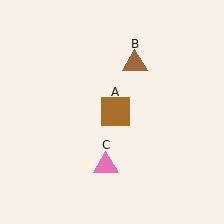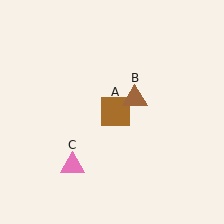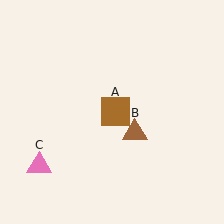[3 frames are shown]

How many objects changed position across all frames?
2 objects changed position: brown triangle (object B), pink triangle (object C).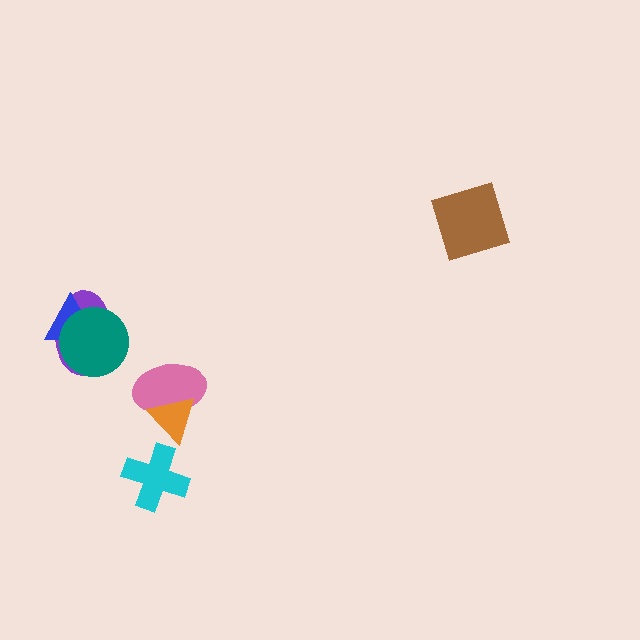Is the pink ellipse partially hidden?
Yes, it is partially covered by another shape.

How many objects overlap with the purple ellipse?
2 objects overlap with the purple ellipse.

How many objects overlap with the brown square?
0 objects overlap with the brown square.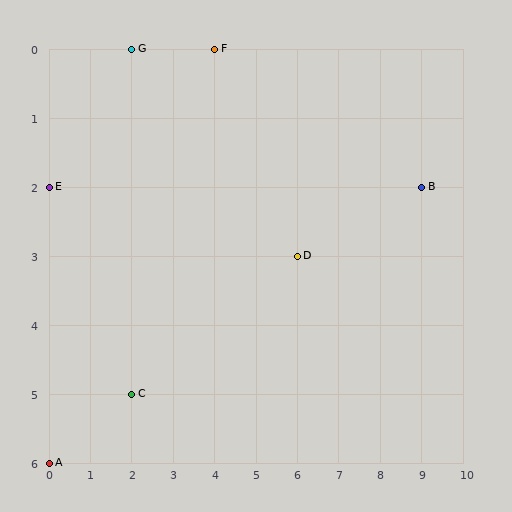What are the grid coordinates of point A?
Point A is at grid coordinates (0, 6).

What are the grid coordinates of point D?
Point D is at grid coordinates (6, 3).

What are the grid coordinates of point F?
Point F is at grid coordinates (4, 0).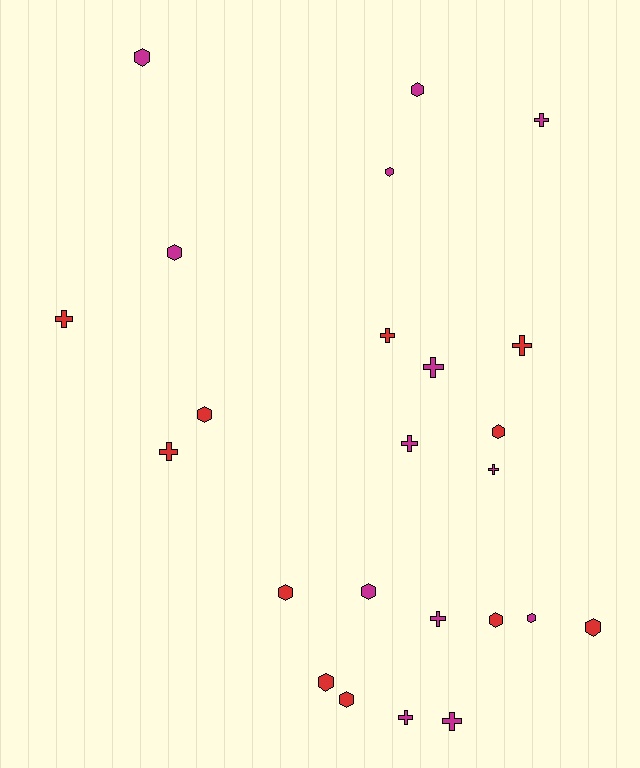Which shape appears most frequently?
Hexagon, with 13 objects.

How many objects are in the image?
There are 24 objects.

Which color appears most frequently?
Magenta, with 13 objects.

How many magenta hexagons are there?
There are 6 magenta hexagons.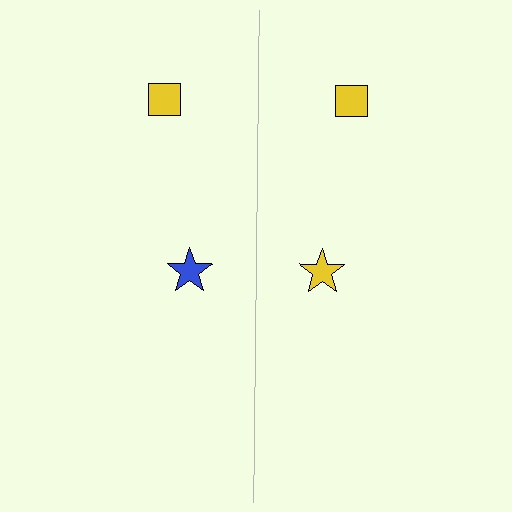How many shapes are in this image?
There are 4 shapes in this image.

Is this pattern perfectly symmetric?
No, the pattern is not perfectly symmetric. The yellow star on the right side breaks the symmetry — its mirror counterpart is blue.